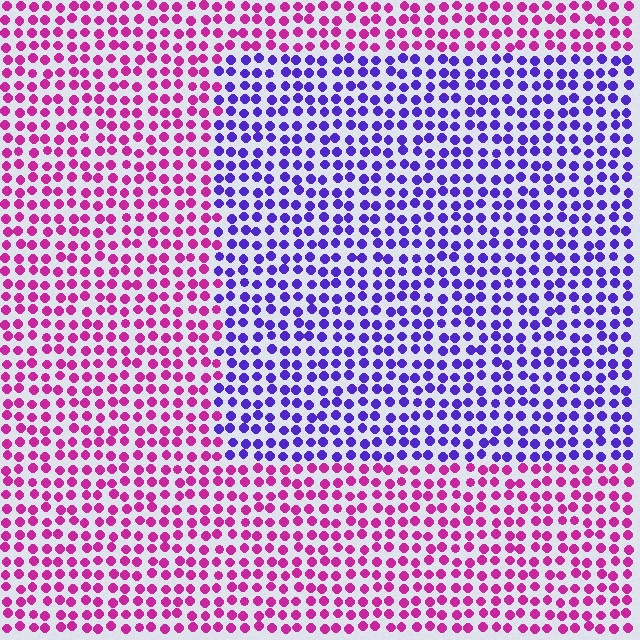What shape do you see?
I see a rectangle.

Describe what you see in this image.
The image is filled with small magenta elements in a uniform arrangement. A rectangle-shaped region is visible where the elements are tinted to a slightly different hue, forming a subtle color boundary.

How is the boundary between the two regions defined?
The boundary is defined purely by a slight shift in hue (about 60 degrees). Spacing, size, and orientation are identical on both sides.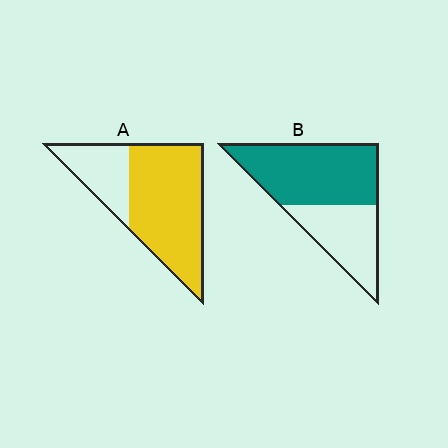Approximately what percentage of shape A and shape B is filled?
A is approximately 70% and B is approximately 60%.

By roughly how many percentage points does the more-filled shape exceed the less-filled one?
By roughly 10 percentage points (A over B).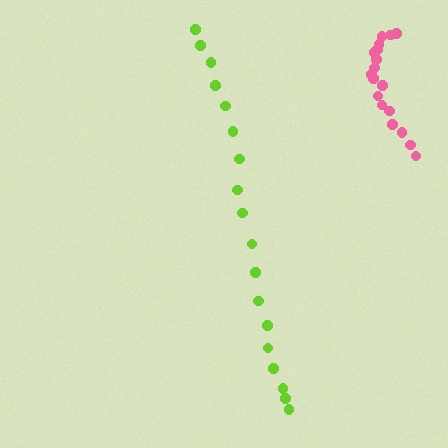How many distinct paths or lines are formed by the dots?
There are 2 distinct paths.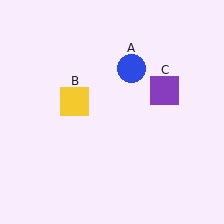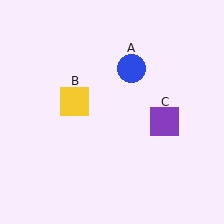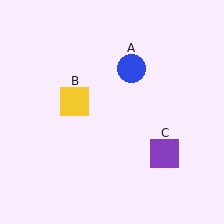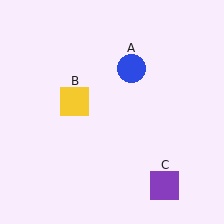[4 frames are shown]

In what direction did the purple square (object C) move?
The purple square (object C) moved down.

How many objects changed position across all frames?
1 object changed position: purple square (object C).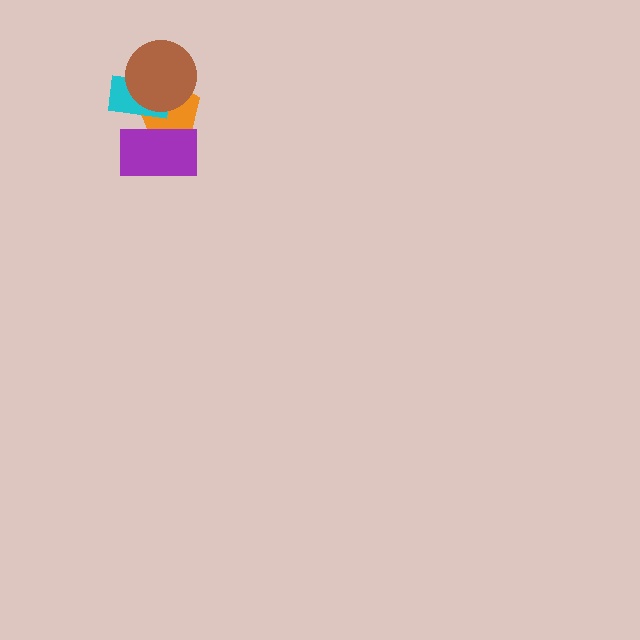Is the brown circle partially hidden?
No, no other shape covers it.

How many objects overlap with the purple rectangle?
2 objects overlap with the purple rectangle.